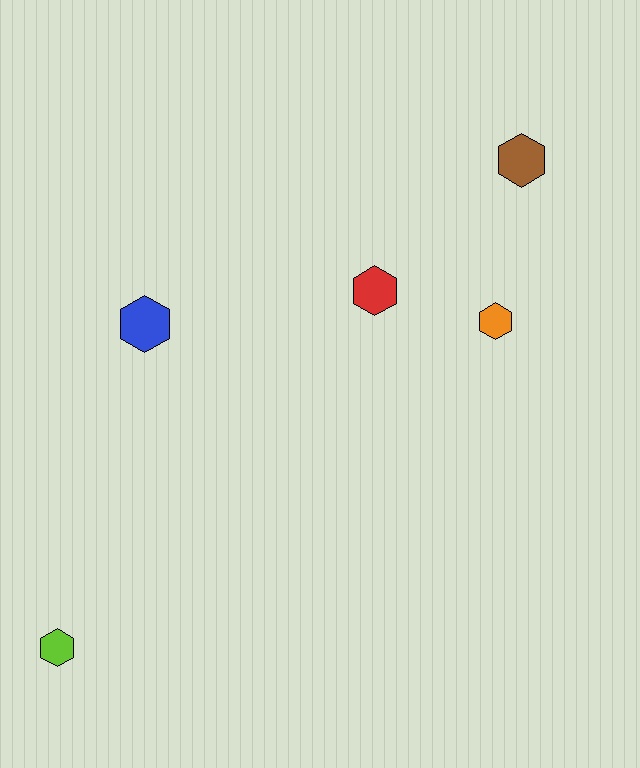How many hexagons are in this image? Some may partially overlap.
There are 5 hexagons.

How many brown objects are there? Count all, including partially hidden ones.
There is 1 brown object.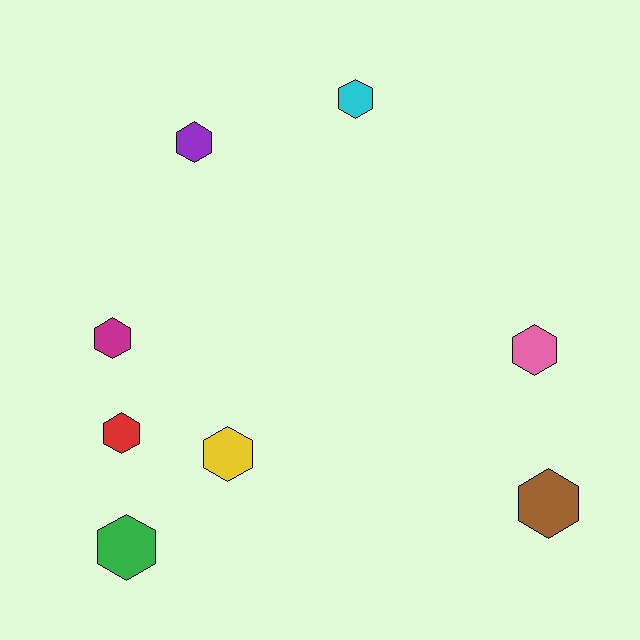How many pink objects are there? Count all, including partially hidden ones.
There is 1 pink object.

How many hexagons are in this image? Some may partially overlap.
There are 8 hexagons.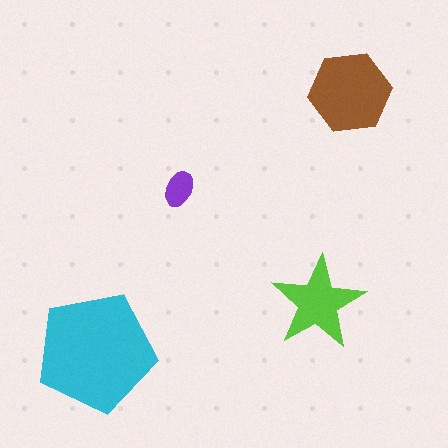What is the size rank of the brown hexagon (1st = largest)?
2nd.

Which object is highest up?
The brown hexagon is topmost.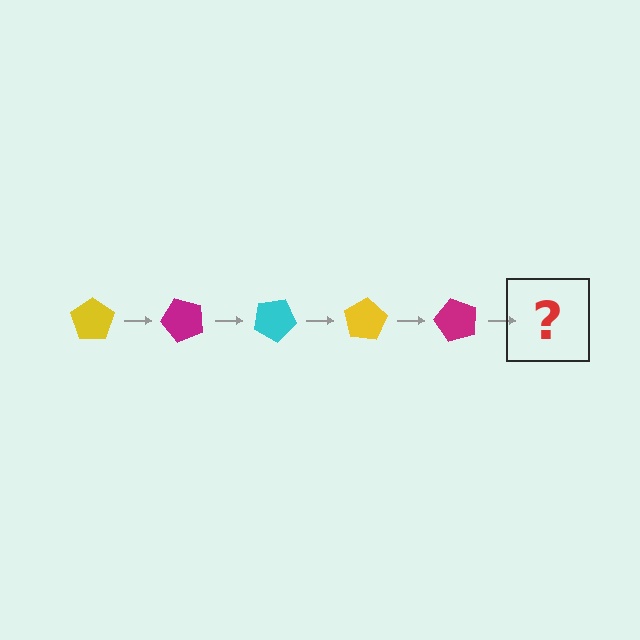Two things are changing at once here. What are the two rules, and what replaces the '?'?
The two rules are that it rotates 50 degrees each step and the color cycles through yellow, magenta, and cyan. The '?' should be a cyan pentagon, rotated 250 degrees from the start.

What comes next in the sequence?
The next element should be a cyan pentagon, rotated 250 degrees from the start.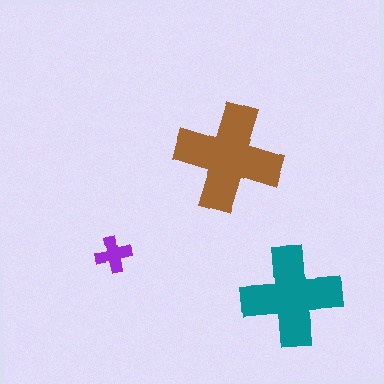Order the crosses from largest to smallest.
the brown one, the teal one, the purple one.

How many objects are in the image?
There are 3 objects in the image.